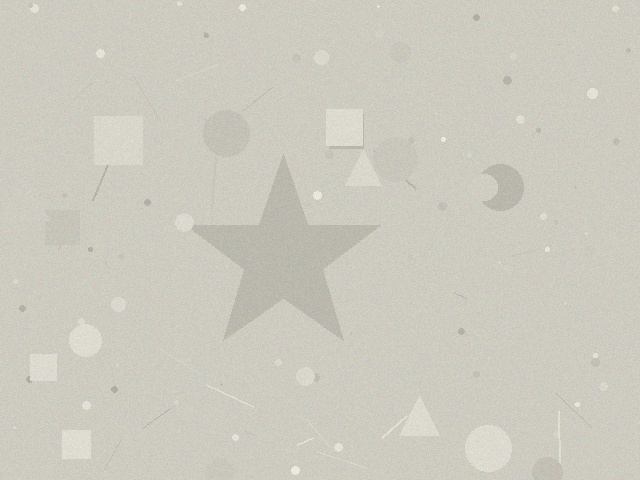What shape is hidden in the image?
A star is hidden in the image.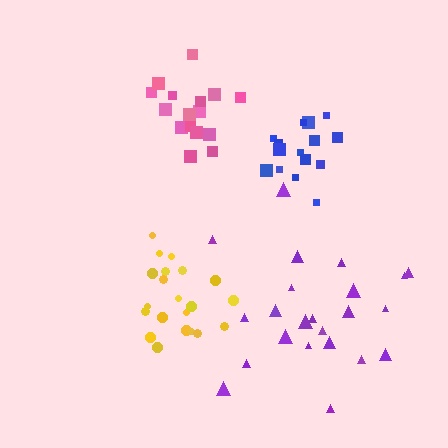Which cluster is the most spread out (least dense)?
Purple.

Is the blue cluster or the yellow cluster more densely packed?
Yellow.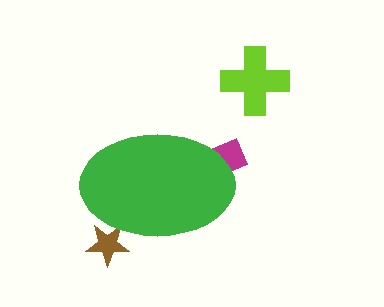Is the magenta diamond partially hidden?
Yes, the magenta diamond is partially hidden behind the green ellipse.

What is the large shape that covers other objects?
A green ellipse.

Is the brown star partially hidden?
Yes, the brown star is partially hidden behind the green ellipse.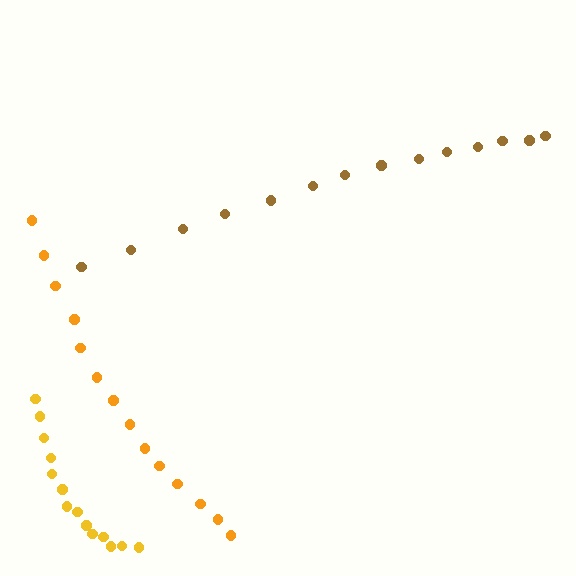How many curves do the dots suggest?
There are 3 distinct paths.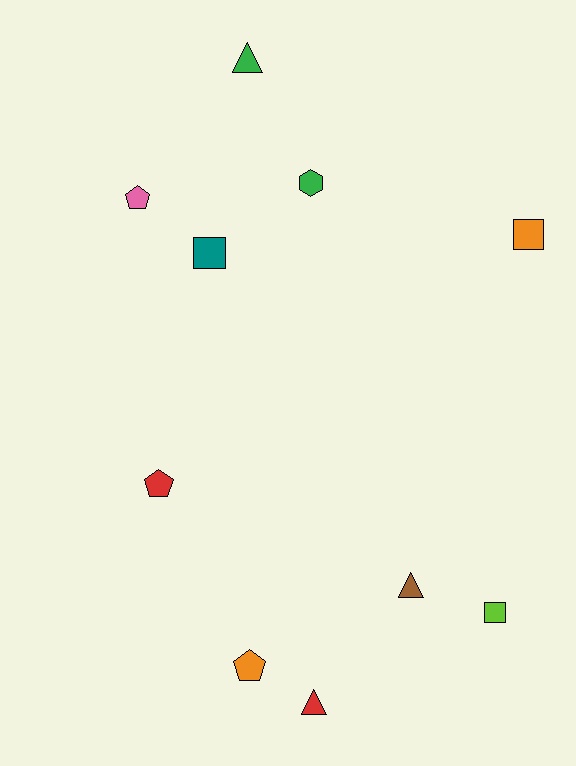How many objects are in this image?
There are 10 objects.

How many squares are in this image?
There are 3 squares.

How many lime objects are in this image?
There is 1 lime object.